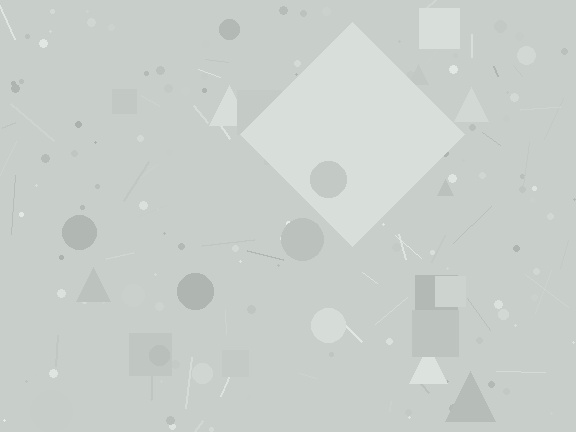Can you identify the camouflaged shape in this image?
The camouflaged shape is a diamond.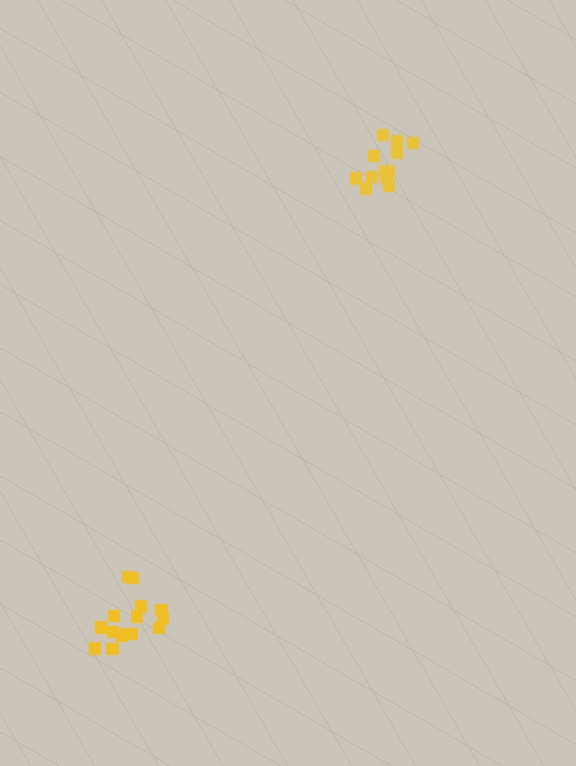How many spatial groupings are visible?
There are 2 spatial groupings.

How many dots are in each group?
Group 1: 15 dots, Group 2: 14 dots (29 total).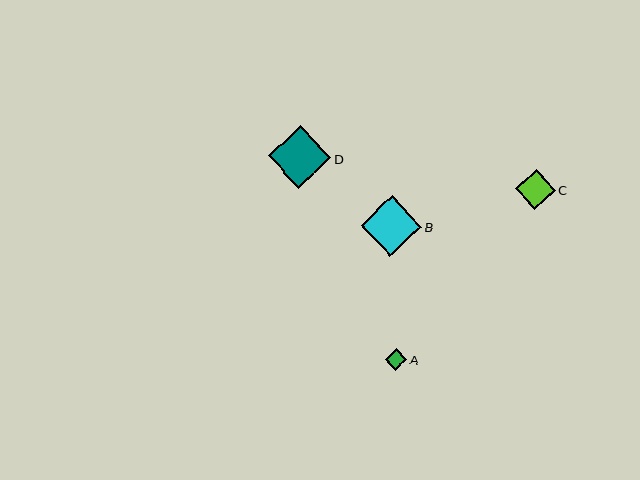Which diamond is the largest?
Diamond D is the largest with a size of approximately 63 pixels.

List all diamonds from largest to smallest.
From largest to smallest: D, B, C, A.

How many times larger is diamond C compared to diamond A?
Diamond C is approximately 1.8 times the size of diamond A.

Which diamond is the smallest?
Diamond A is the smallest with a size of approximately 22 pixels.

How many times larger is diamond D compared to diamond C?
Diamond D is approximately 1.6 times the size of diamond C.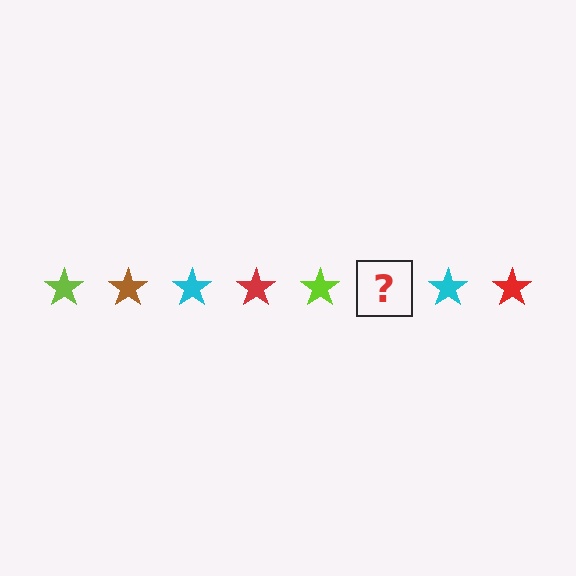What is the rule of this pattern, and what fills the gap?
The rule is that the pattern cycles through lime, brown, cyan, red stars. The gap should be filled with a brown star.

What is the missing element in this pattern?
The missing element is a brown star.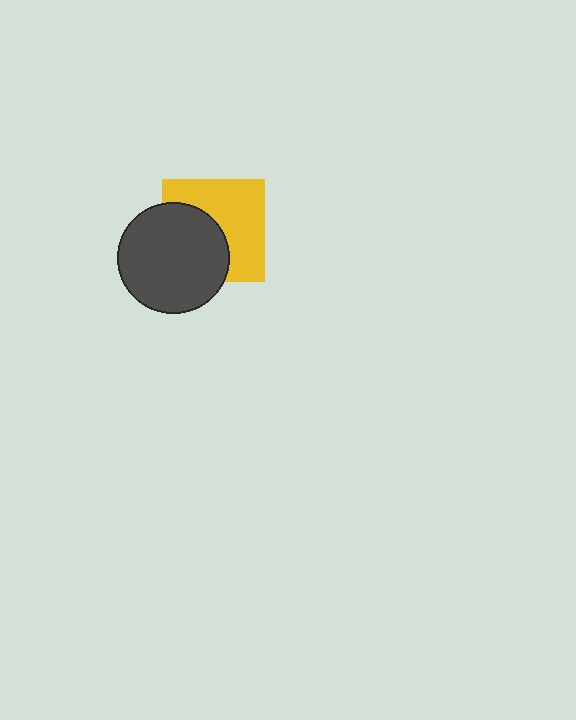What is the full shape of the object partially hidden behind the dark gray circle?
The partially hidden object is a yellow square.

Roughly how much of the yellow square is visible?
About half of it is visible (roughly 55%).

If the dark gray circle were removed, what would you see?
You would see the complete yellow square.